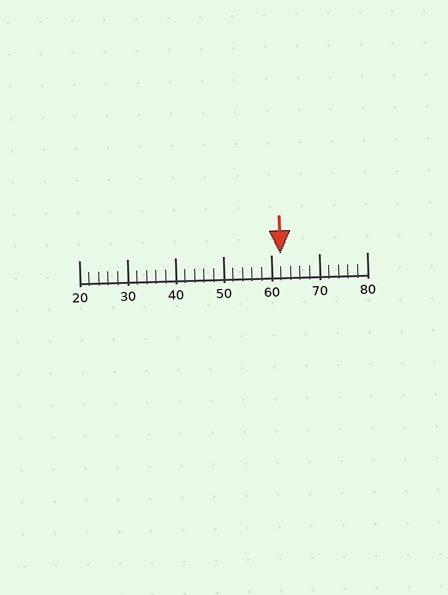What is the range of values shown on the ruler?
The ruler shows values from 20 to 80.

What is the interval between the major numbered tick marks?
The major tick marks are spaced 10 units apart.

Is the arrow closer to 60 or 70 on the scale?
The arrow is closer to 60.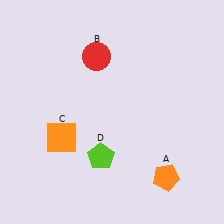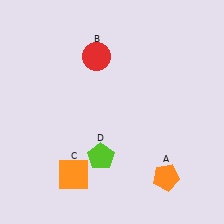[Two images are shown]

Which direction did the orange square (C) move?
The orange square (C) moved down.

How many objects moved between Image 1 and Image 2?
1 object moved between the two images.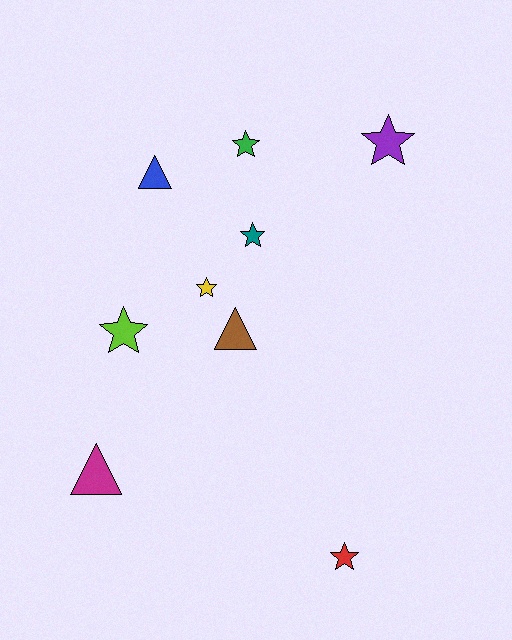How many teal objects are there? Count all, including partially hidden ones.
There is 1 teal object.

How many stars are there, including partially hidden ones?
There are 6 stars.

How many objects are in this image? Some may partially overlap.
There are 9 objects.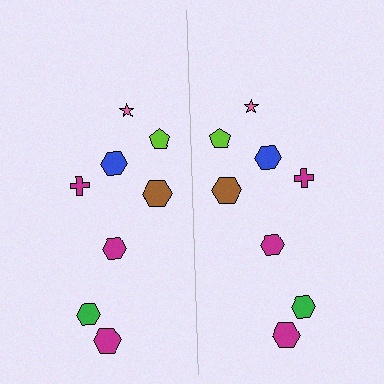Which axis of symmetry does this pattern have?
The pattern has a vertical axis of symmetry running through the center of the image.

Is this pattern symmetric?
Yes, this pattern has bilateral (reflection) symmetry.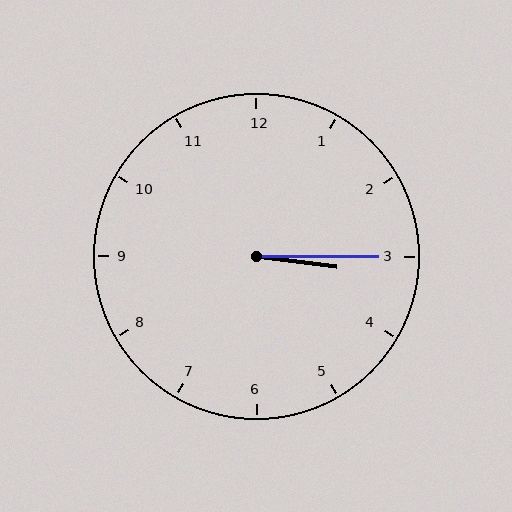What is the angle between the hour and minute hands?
Approximately 8 degrees.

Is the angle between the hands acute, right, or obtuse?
It is acute.